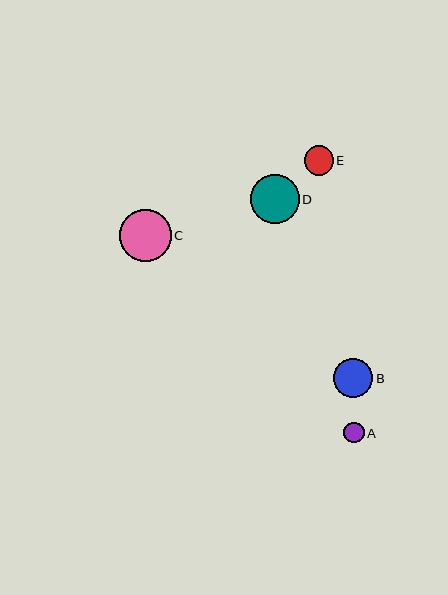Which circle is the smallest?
Circle A is the smallest with a size of approximately 20 pixels.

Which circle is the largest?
Circle C is the largest with a size of approximately 51 pixels.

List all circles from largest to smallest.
From largest to smallest: C, D, B, E, A.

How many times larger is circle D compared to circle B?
Circle D is approximately 1.2 times the size of circle B.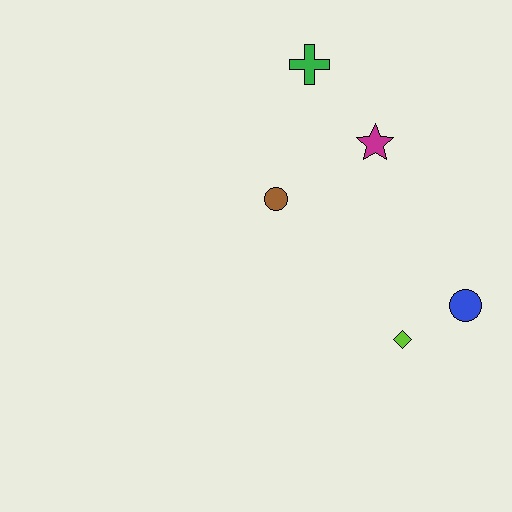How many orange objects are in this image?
There are no orange objects.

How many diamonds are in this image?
There is 1 diamond.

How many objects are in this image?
There are 5 objects.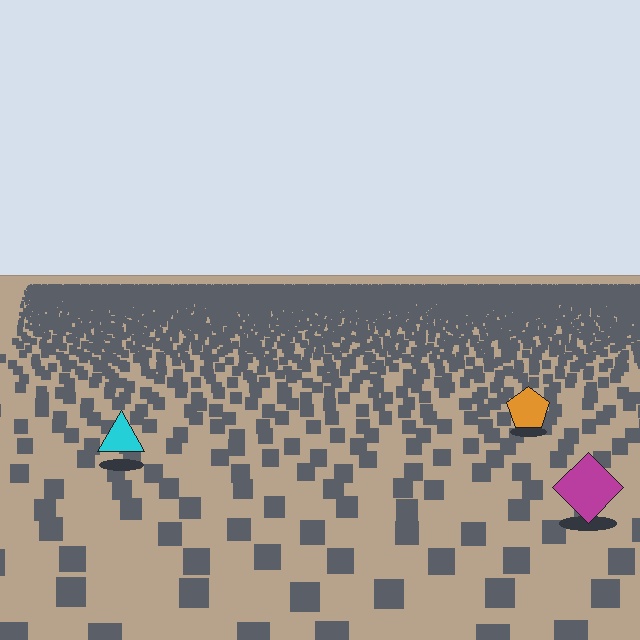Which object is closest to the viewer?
The magenta diamond is closest. The texture marks near it are larger and more spread out.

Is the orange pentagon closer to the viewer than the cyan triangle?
No. The cyan triangle is closer — you can tell from the texture gradient: the ground texture is coarser near it.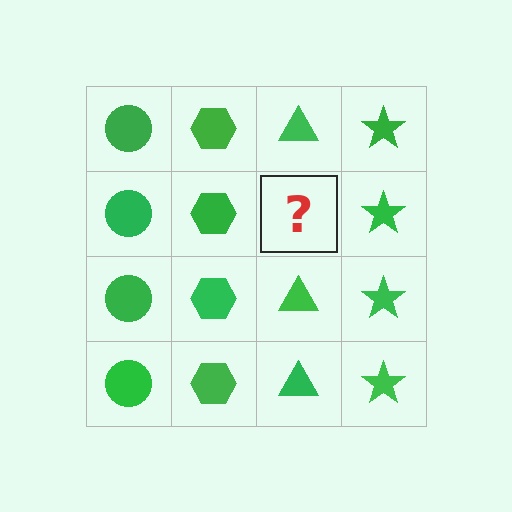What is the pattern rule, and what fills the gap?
The rule is that each column has a consistent shape. The gap should be filled with a green triangle.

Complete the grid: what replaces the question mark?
The question mark should be replaced with a green triangle.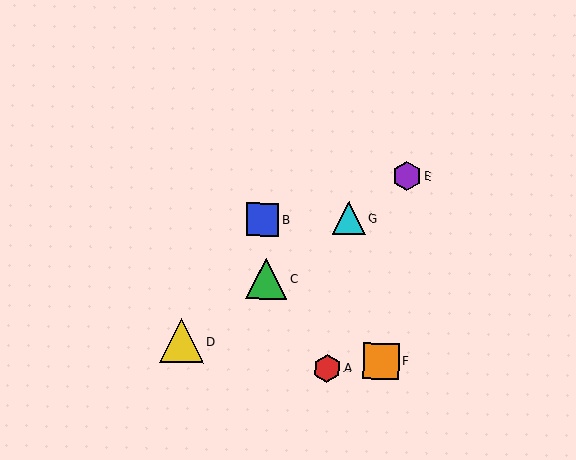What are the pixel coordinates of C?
Object C is at (266, 279).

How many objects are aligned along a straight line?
4 objects (C, D, E, G) are aligned along a straight line.